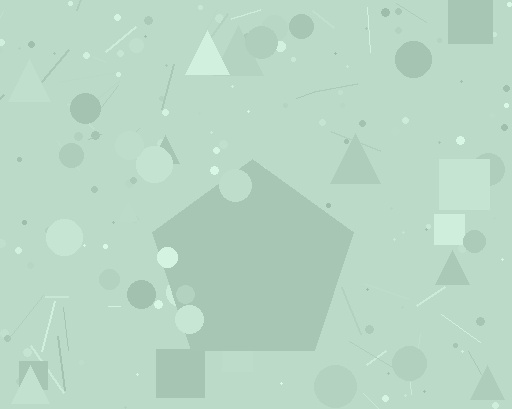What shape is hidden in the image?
A pentagon is hidden in the image.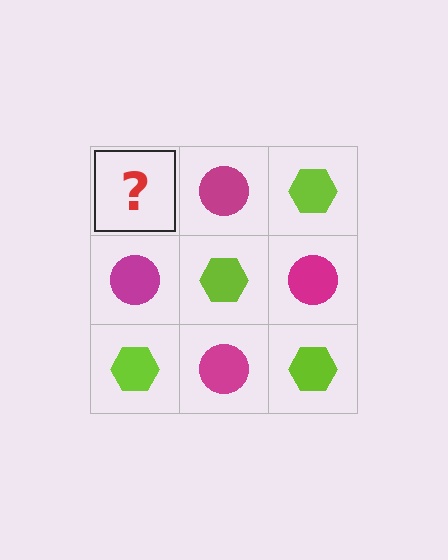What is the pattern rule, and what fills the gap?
The rule is that it alternates lime hexagon and magenta circle in a checkerboard pattern. The gap should be filled with a lime hexagon.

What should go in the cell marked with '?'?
The missing cell should contain a lime hexagon.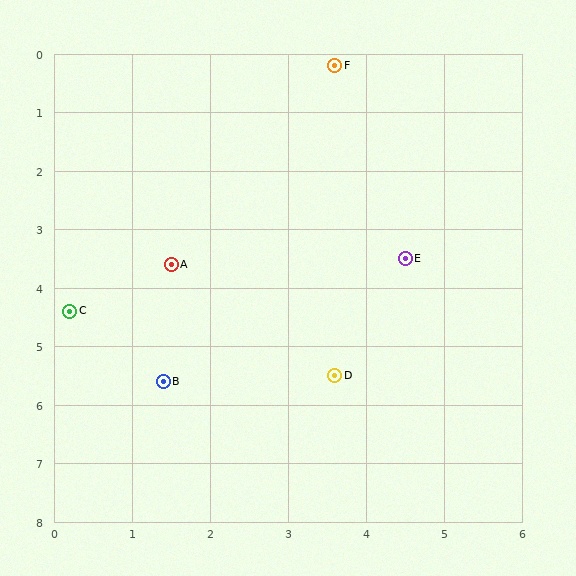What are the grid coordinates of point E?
Point E is at approximately (4.5, 3.5).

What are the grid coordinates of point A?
Point A is at approximately (1.5, 3.6).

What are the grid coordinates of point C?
Point C is at approximately (0.2, 4.4).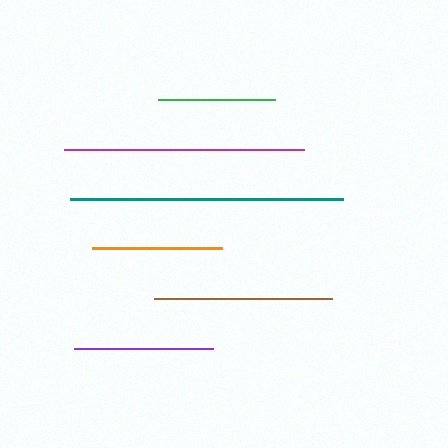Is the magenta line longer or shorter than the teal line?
The teal line is longer than the magenta line.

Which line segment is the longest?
The teal line is the longest at approximately 273 pixels.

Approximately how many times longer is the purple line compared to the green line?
The purple line is approximately 1.2 times the length of the green line.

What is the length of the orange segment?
The orange segment is approximately 130 pixels long.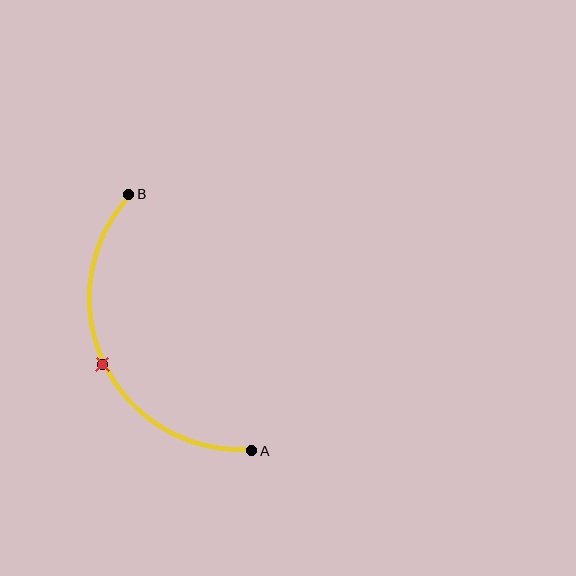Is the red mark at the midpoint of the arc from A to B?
Yes. The red mark lies on the arc at equal arc-length from both A and B — it is the arc midpoint.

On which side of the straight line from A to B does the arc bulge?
The arc bulges to the left of the straight line connecting A and B.